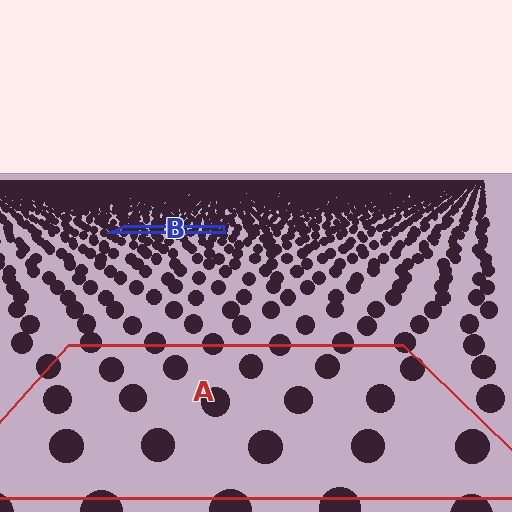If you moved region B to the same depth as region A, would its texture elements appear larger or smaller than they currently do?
They would appear larger. At a closer depth, the same texture elements are projected at a bigger on-screen size.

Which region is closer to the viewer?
Region A is closer. The texture elements there are larger and more spread out.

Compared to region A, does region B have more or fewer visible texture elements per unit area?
Region B has more texture elements per unit area — they are packed more densely because it is farther away.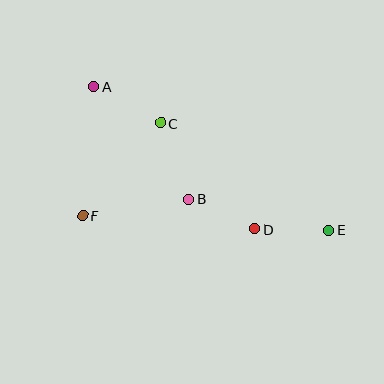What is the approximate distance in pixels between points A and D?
The distance between A and D is approximately 215 pixels.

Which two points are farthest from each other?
Points A and E are farthest from each other.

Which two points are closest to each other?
Points B and D are closest to each other.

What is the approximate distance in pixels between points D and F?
The distance between D and F is approximately 173 pixels.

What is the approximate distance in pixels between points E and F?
The distance between E and F is approximately 246 pixels.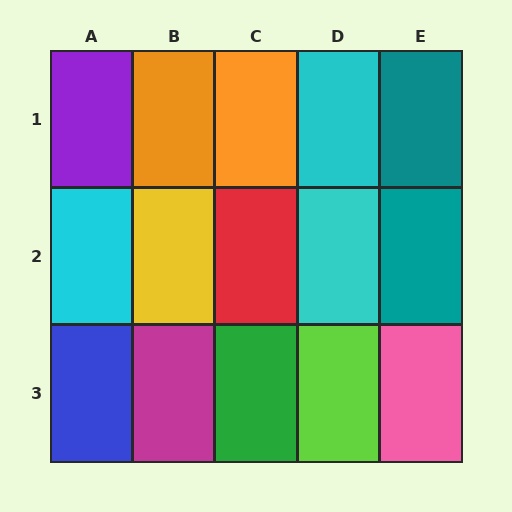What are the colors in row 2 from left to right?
Cyan, yellow, red, cyan, teal.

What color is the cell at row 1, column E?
Teal.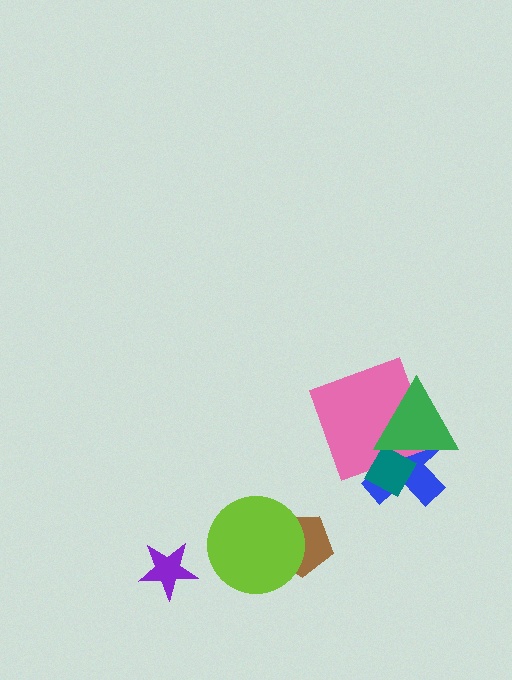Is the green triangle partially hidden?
No, no other shape covers it.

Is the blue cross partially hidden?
Yes, it is partially covered by another shape.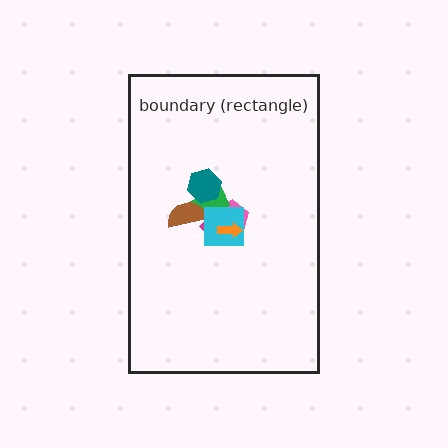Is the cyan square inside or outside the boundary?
Inside.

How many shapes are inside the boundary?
7 inside, 0 outside.